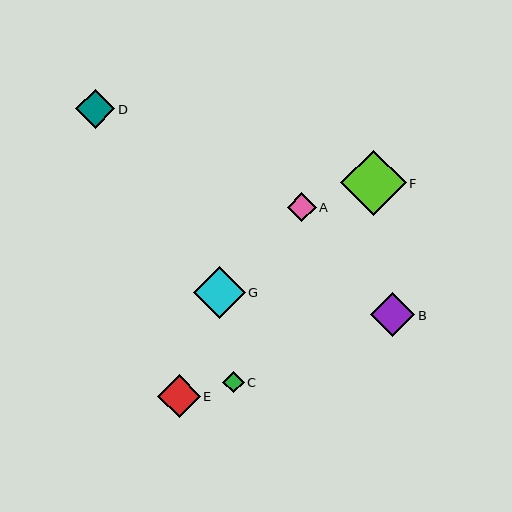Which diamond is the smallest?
Diamond C is the smallest with a size of approximately 21 pixels.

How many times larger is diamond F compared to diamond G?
Diamond F is approximately 1.3 times the size of diamond G.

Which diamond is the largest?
Diamond F is the largest with a size of approximately 65 pixels.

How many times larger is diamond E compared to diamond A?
Diamond E is approximately 1.5 times the size of diamond A.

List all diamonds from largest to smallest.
From largest to smallest: F, G, B, E, D, A, C.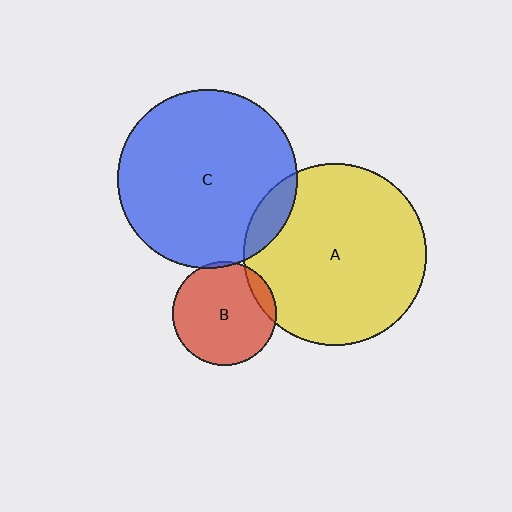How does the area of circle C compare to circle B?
Approximately 3.0 times.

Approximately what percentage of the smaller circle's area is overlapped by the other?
Approximately 10%.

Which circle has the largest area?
Circle A (yellow).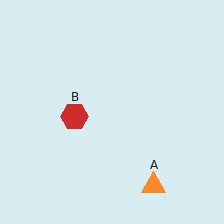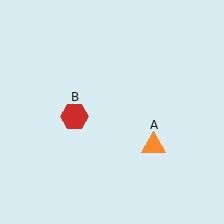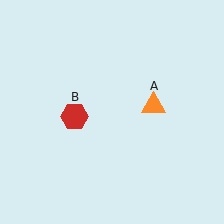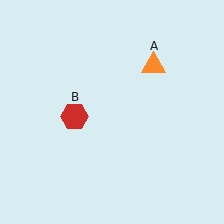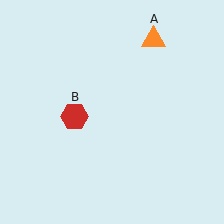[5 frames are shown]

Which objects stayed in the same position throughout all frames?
Red hexagon (object B) remained stationary.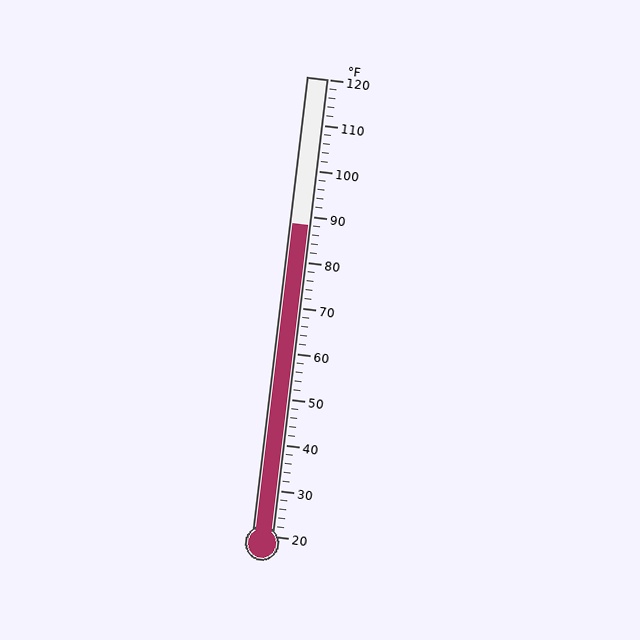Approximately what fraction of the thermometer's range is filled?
The thermometer is filled to approximately 70% of its range.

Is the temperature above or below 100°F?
The temperature is below 100°F.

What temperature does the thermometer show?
The thermometer shows approximately 88°F.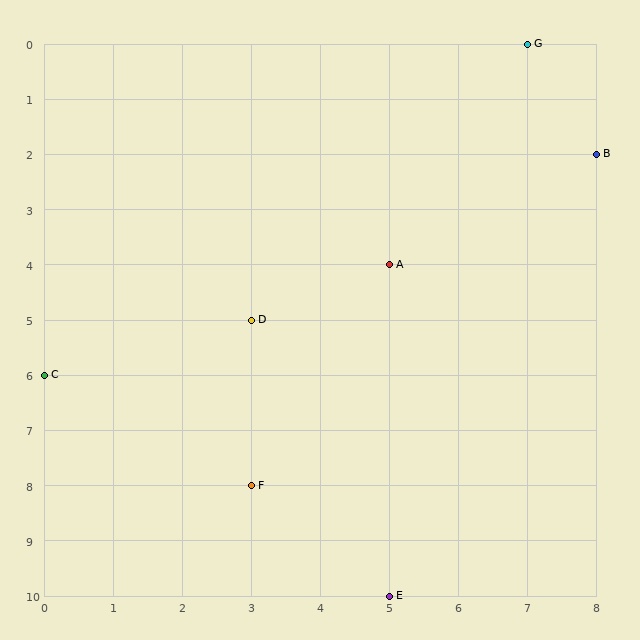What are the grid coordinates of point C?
Point C is at grid coordinates (0, 6).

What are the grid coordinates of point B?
Point B is at grid coordinates (8, 2).